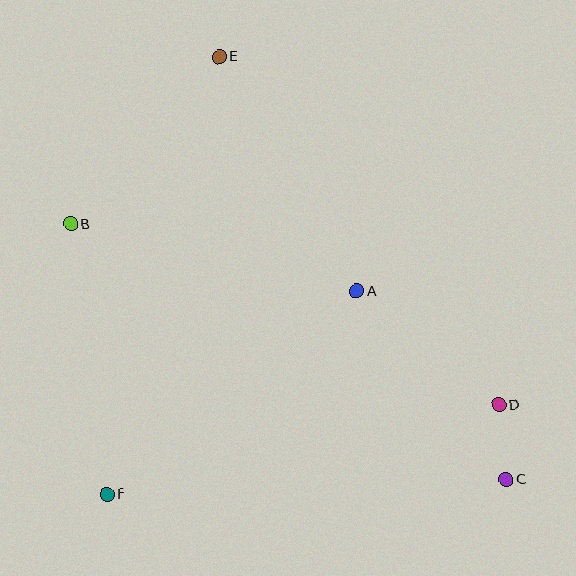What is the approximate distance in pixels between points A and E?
The distance between A and E is approximately 272 pixels.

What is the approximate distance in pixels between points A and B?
The distance between A and B is approximately 294 pixels.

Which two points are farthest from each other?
Points C and E are farthest from each other.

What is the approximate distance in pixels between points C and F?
The distance between C and F is approximately 400 pixels.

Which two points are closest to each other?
Points C and D are closest to each other.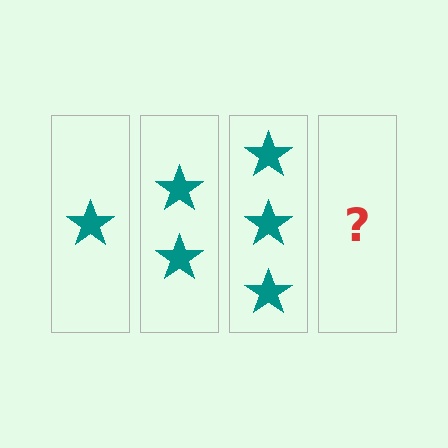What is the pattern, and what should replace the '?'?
The pattern is that each step adds one more star. The '?' should be 4 stars.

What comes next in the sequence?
The next element should be 4 stars.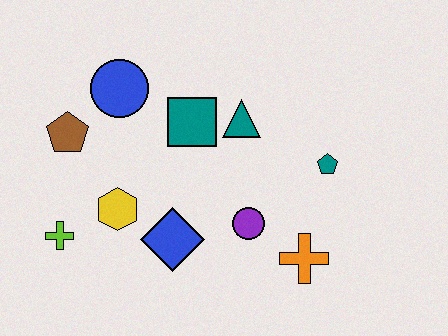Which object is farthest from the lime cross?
The teal pentagon is farthest from the lime cross.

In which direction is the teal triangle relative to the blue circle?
The teal triangle is to the right of the blue circle.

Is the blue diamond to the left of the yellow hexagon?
No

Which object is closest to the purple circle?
The orange cross is closest to the purple circle.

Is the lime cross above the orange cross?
Yes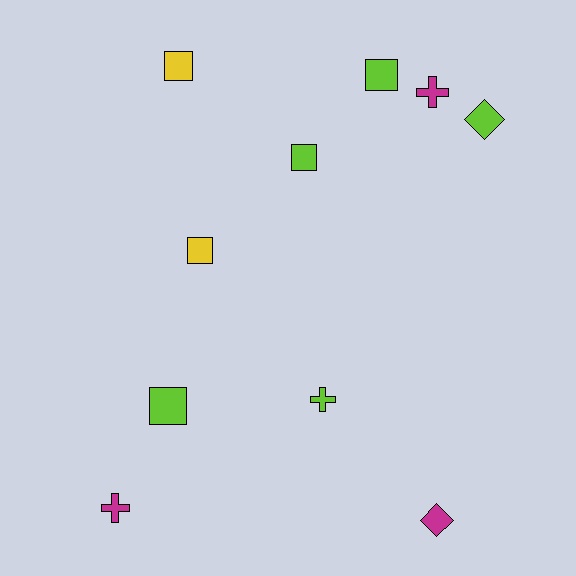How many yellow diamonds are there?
There are no yellow diamonds.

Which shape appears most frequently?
Square, with 5 objects.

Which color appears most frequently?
Lime, with 5 objects.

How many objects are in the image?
There are 10 objects.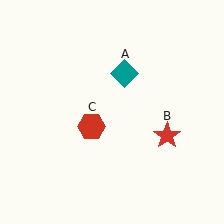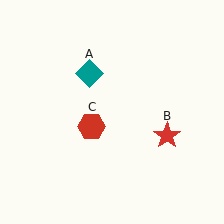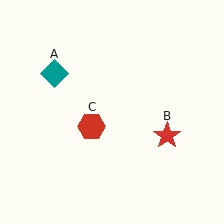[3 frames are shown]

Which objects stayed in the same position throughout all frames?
Red star (object B) and red hexagon (object C) remained stationary.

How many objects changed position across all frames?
1 object changed position: teal diamond (object A).